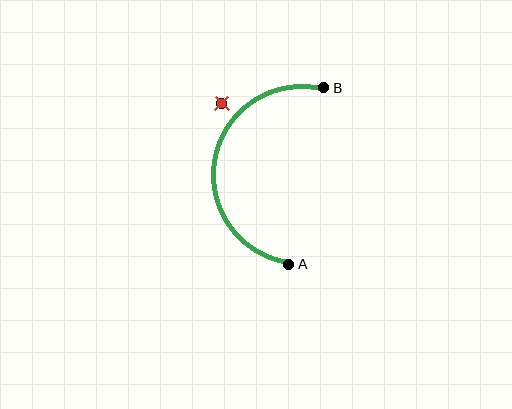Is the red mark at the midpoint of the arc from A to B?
No — the red mark does not lie on the arc at all. It sits slightly outside the curve.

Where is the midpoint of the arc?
The arc midpoint is the point on the curve farthest from the straight line joining A and B. It sits to the left of that line.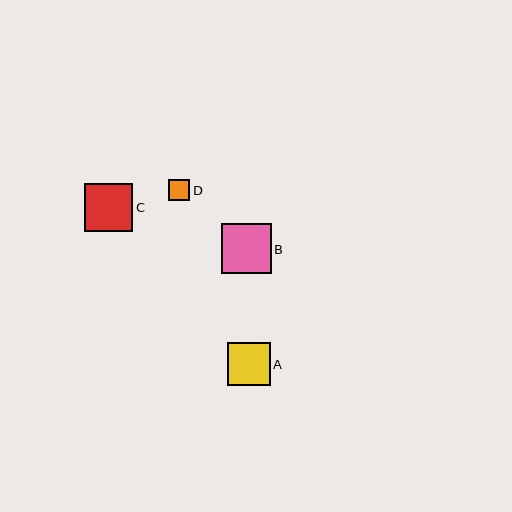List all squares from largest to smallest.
From largest to smallest: B, C, A, D.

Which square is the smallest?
Square D is the smallest with a size of approximately 21 pixels.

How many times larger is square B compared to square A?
Square B is approximately 1.2 times the size of square A.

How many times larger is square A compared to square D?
Square A is approximately 2.0 times the size of square D.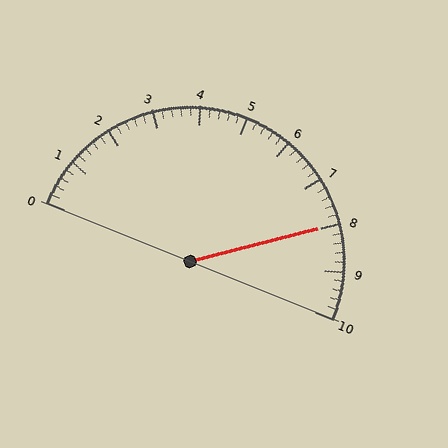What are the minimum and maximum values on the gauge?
The gauge ranges from 0 to 10.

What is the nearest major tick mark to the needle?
The nearest major tick mark is 8.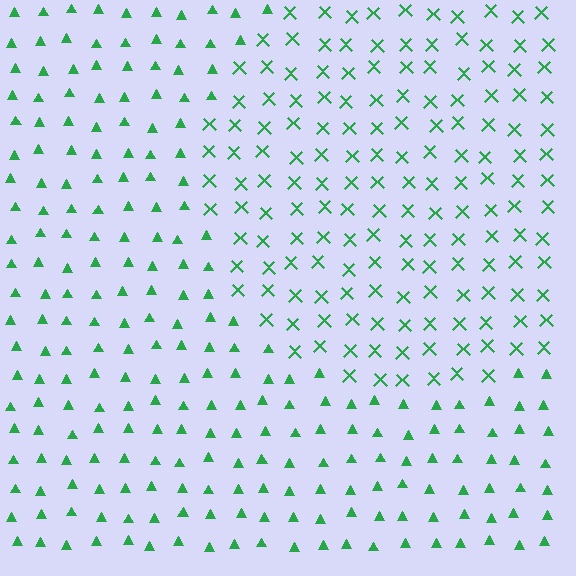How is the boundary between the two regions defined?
The boundary is defined by a change in element shape: X marks inside vs. triangles outside. All elements share the same color and spacing.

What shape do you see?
I see a circle.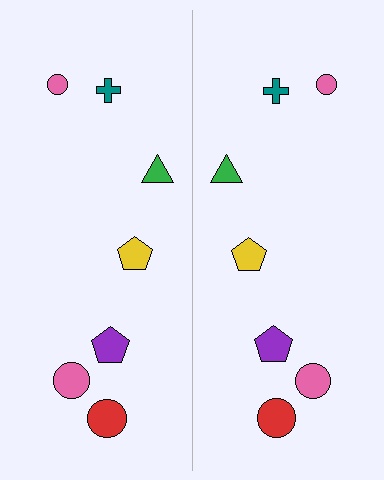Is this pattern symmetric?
Yes, this pattern has bilateral (reflection) symmetry.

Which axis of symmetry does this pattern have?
The pattern has a vertical axis of symmetry running through the center of the image.